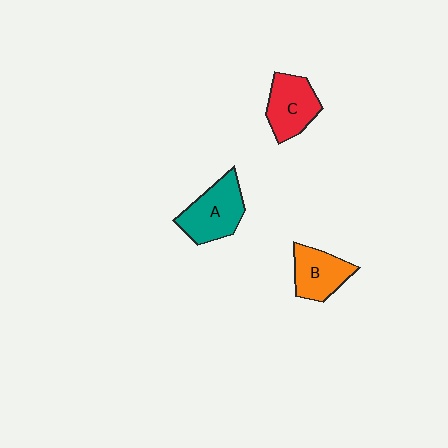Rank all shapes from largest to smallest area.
From largest to smallest: A (teal), C (red), B (orange).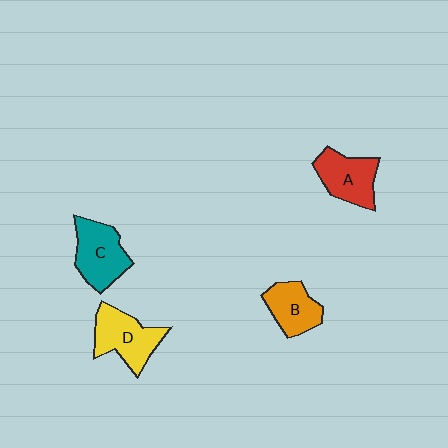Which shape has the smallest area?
Shape B (orange).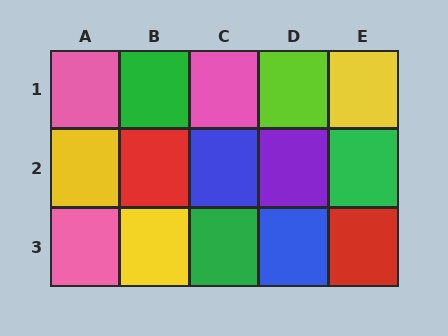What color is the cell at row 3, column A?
Pink.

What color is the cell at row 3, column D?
Blue.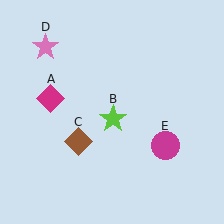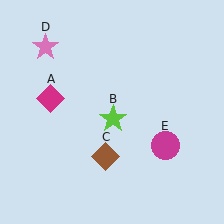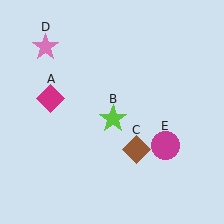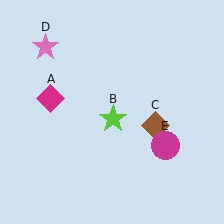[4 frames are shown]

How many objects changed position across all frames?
1 object changed position: brown diamond (object C).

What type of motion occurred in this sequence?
The brown diamond (object C) rotated counterclockwise around the center of the scene.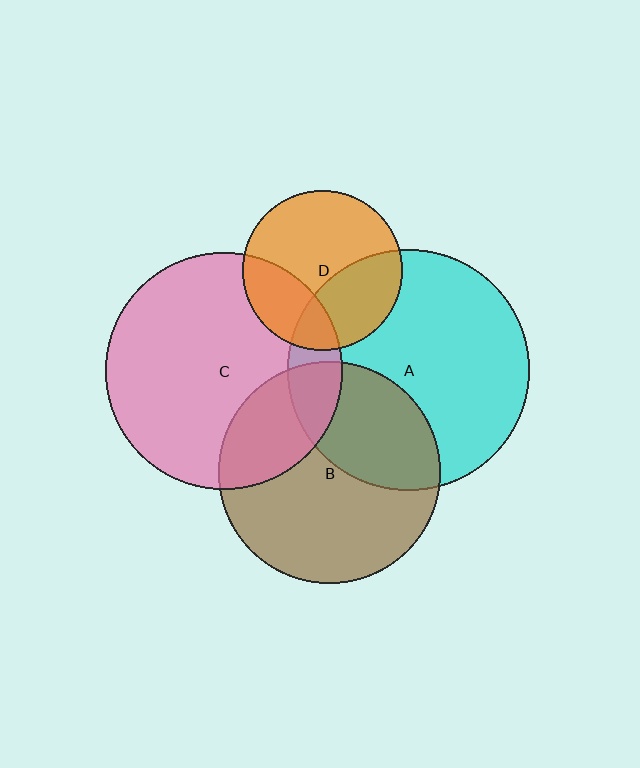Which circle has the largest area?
Circle A (cyan).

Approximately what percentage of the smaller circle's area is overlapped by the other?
Approximately 25%.